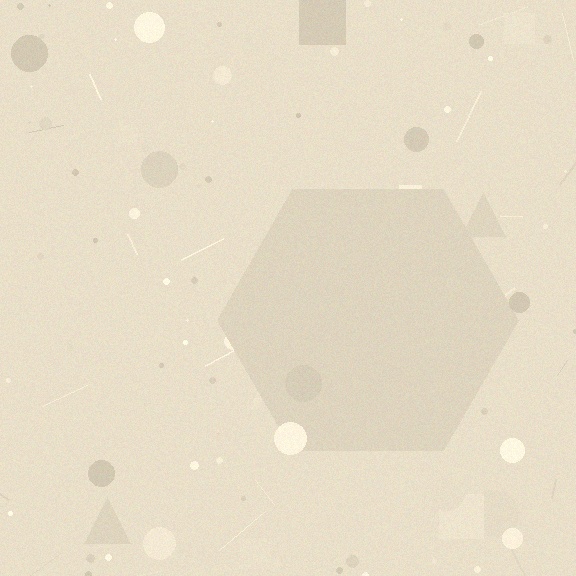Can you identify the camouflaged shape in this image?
The camouflaged shape is a hexagon.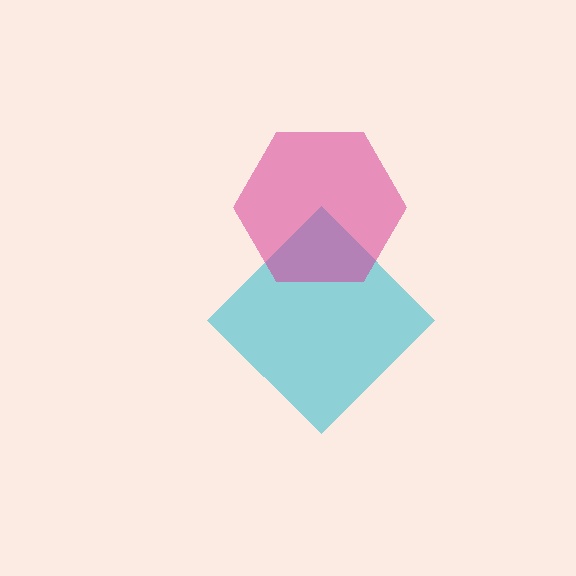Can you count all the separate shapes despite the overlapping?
Yes, there are 2 separate shapes.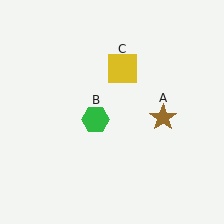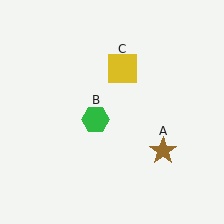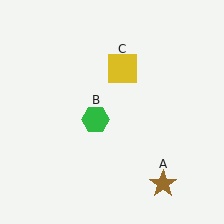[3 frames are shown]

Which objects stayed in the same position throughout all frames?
Green hexagon (object B) and yellow square (object C) remained stationary.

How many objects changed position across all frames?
1 object changed position: brown star (object A).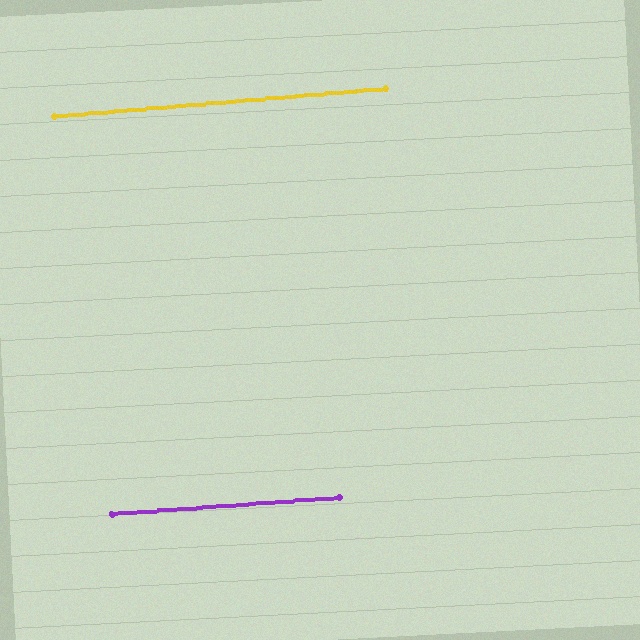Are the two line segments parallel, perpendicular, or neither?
Parallel — their directions differ by only 0.7°.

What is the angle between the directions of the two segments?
Approximately 1 degree.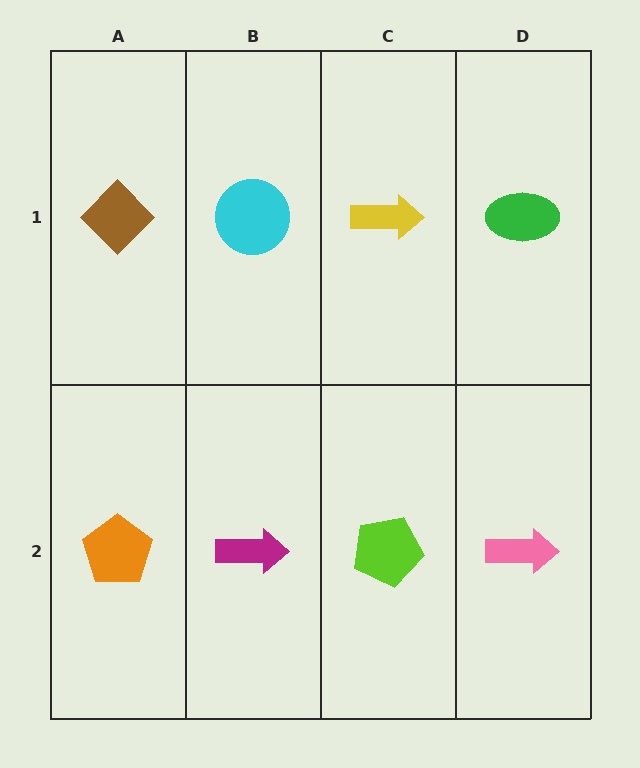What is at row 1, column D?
A green ellipse.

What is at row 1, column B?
A cyan circle.